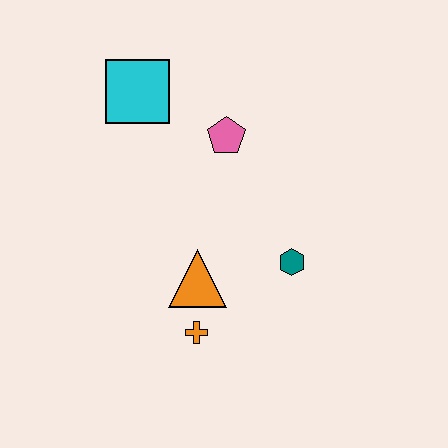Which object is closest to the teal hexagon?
The orange triangle is closest to the teal hexagon.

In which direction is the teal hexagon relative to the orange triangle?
The teal hexagon is to the right of the orange triangle.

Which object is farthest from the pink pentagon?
The orange cross is farthest from the pink pentagon.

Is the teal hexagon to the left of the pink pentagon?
No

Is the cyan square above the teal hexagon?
Yes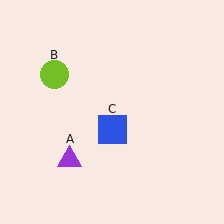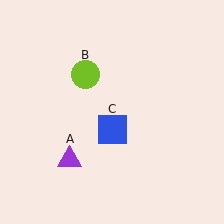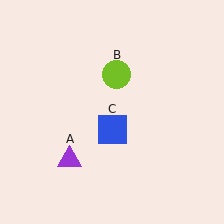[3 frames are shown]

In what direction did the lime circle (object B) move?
The lime circle (object B) moved right.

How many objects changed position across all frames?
1 object changed position: lime circle (object B).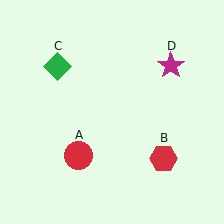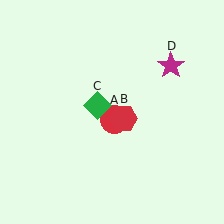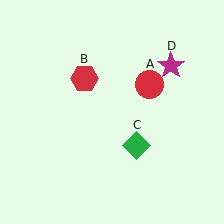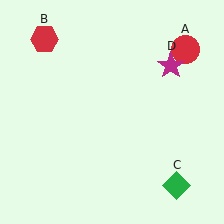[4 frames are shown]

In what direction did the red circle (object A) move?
The red circle (object A) moved up and to the right.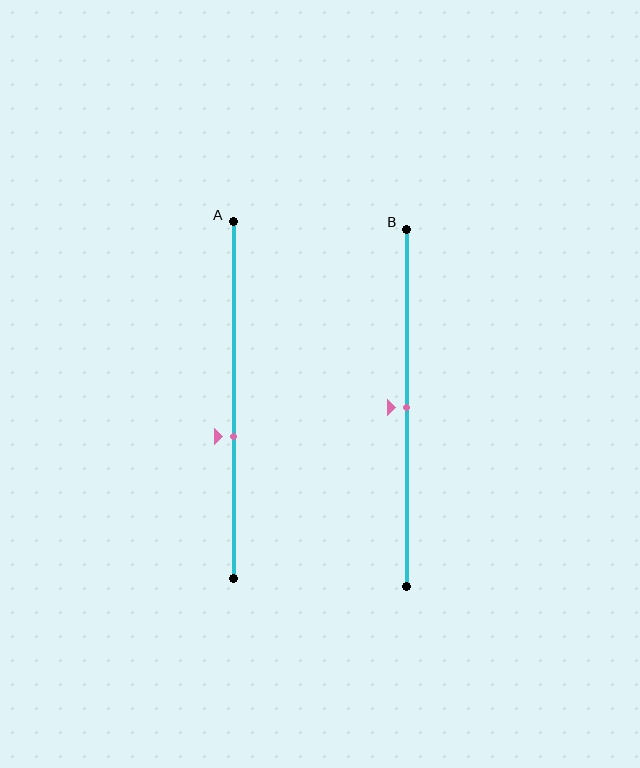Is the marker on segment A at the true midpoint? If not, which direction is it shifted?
No, the marker on segment A is shifted downward by about 10% of the segment length.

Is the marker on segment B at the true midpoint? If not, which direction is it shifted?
Yes, the marker on segment B is at the true midpoint.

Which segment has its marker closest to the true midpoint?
Segment B has its marker closest to the true midpoint.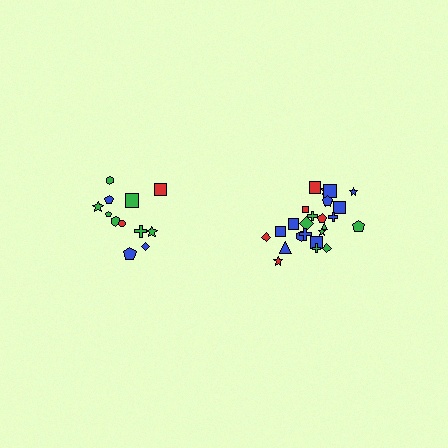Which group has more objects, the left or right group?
The right group.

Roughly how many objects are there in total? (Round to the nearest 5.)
Roughly 35 objects in total.